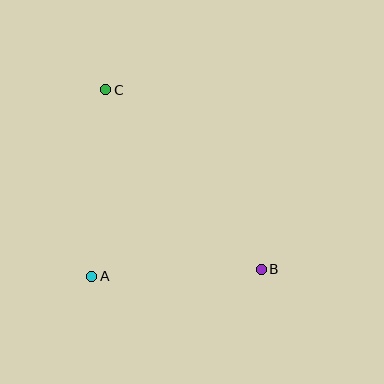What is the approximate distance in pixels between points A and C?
The distance between A and C is approximately 187 pixels.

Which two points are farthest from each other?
Points B and C are farthest from each other.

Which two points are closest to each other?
Points A and B are closest to each other.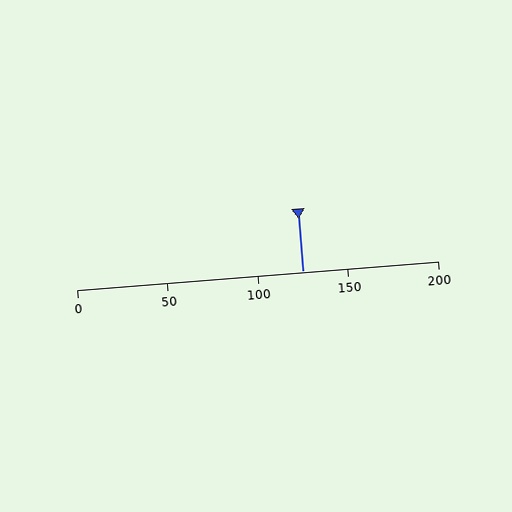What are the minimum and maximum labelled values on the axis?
The axis runs from 0 to 200.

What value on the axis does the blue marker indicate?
The marker indicates approximately 125.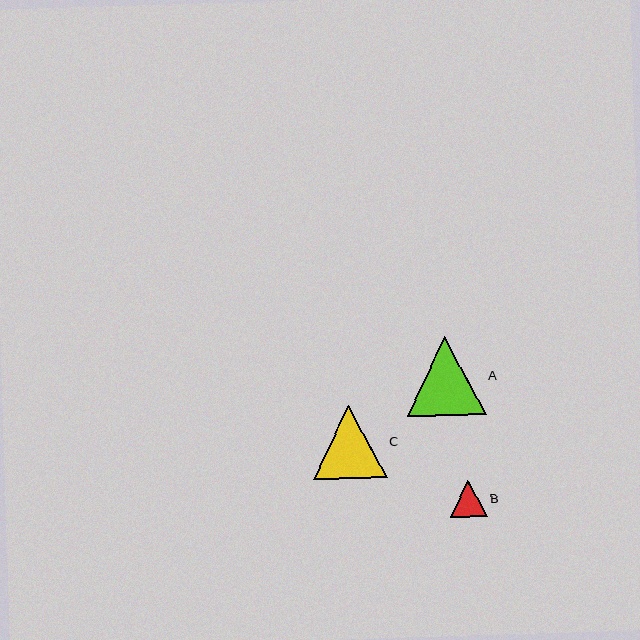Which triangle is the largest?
Triangle A is the largest with a size of approximately 79 pixels.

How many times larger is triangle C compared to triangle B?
Triangle C is approximately 2.0 times the size of triangle B.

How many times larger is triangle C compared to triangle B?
Triangle C is approximately 2.0 times the size of triangle B.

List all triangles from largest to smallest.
From largest to smallest: A, C, B.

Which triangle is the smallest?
Triangle B is the smallest with a size of approximately 37 pixels.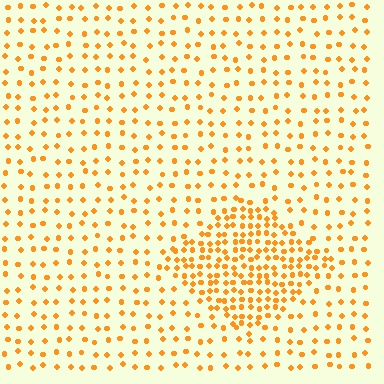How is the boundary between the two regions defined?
The boundary is defined by a change in element density (approximately 2.4x ratio). All elements are the same color, size, and shape.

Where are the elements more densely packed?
The elements are more densely packed inside the diamond boundary.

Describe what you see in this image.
The image contains small orange elements arranged at two different densities. A diamond-shaped region is visible where the elements are more densely packed than the surrounding area.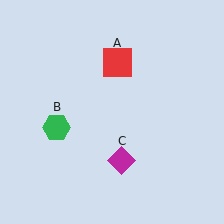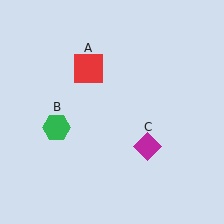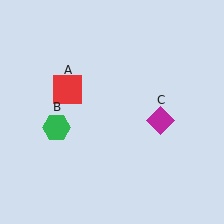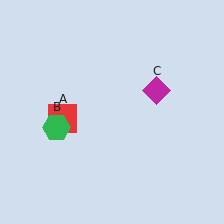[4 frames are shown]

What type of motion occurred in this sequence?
The red square (object A), magenta diamond (object C) rotated counterclockwise around the center of the scene.